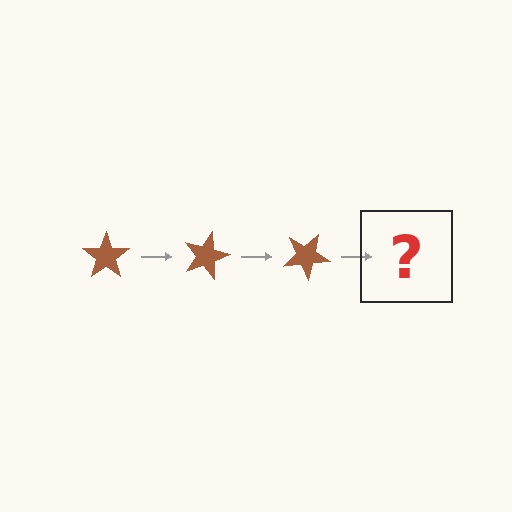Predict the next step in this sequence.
The next step is a brown star rotated 45 degrees.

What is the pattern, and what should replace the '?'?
The pattern is that the star rotates 15 degrees each step. The '?' should be a brown star rotated 45 degrees.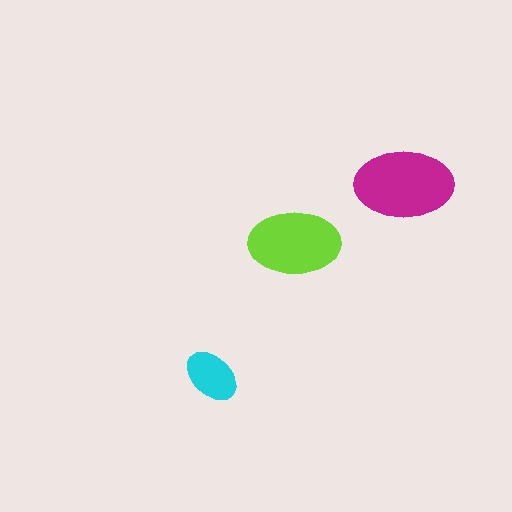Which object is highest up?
The magenta ellipse is topmost.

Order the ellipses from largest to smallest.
the magenta one, the lime one, the cyan one.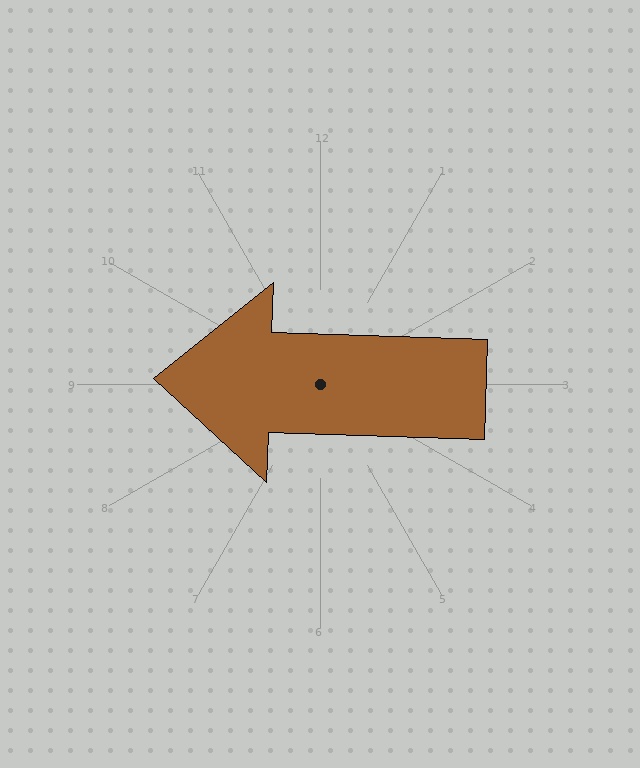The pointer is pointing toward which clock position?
Roughly 9 o'clock.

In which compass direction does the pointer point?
West.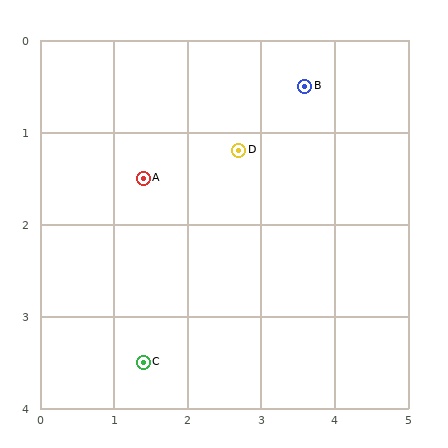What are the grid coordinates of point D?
Point D is at approximately (2.7, 1.2).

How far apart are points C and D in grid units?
Points C and D are about 2.6 grid units apart.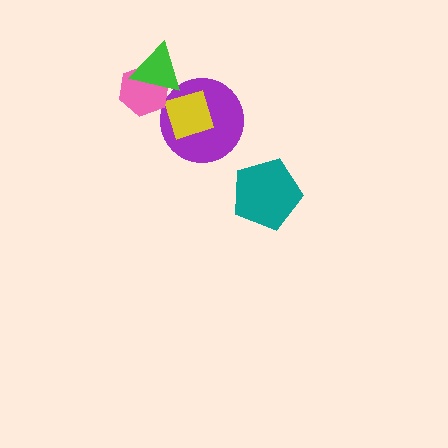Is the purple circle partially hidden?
Yes, it is partially covered by another shape.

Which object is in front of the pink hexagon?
The green triangle is in front of the pink hexagon.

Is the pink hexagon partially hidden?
Yes, it is partially covered by another shape.